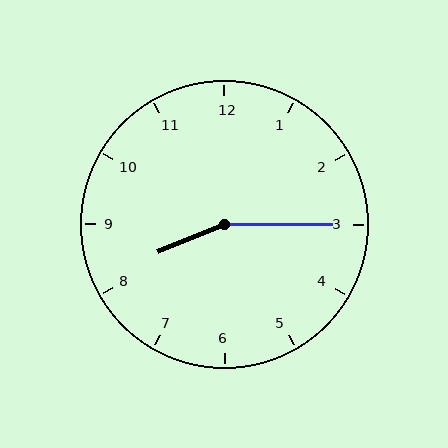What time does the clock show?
8:15.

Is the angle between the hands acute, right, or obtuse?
It is obtuse.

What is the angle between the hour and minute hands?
Approximately 158 degrees.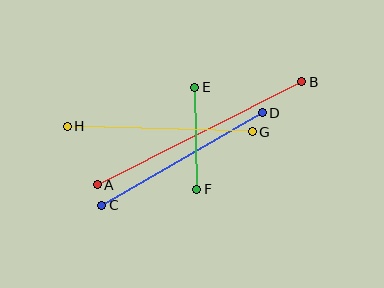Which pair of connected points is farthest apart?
Points A and B are farthest apart.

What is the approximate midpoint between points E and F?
The midpoint is at approximately (196, 138) pixels.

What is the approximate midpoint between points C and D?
The midpoint is at approximately (182, 159) pixels.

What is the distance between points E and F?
The distance is approximately 102 pixels.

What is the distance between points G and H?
The distance is approximately 185 pixels.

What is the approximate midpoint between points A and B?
The midpoint is at approximately (200, 133) pixels.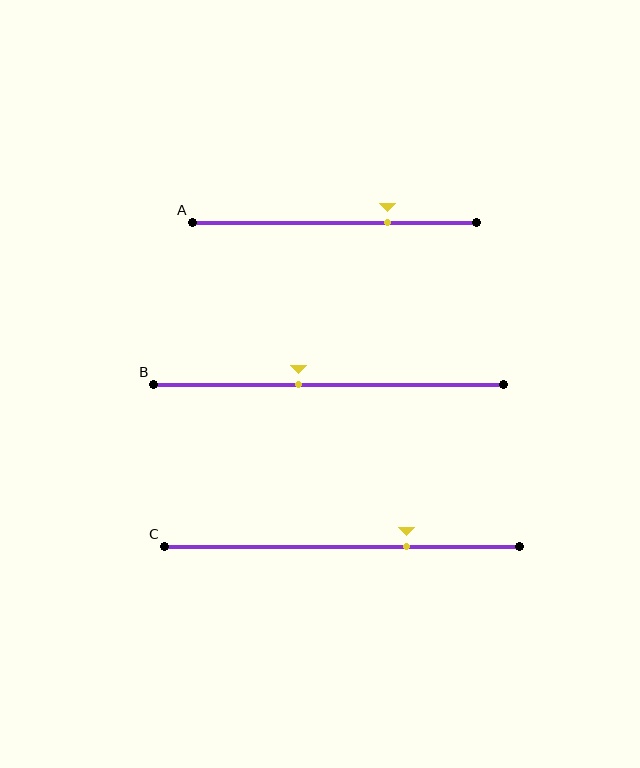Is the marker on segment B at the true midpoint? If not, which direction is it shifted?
No, the marker on segment B is shifted to the left by about 8% of the segment length.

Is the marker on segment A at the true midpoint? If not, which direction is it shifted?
No, the marker on segment A is shifted to the right by about 19% of the segment length.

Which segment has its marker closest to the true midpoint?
Segment B has its marker closest to the true midpoint.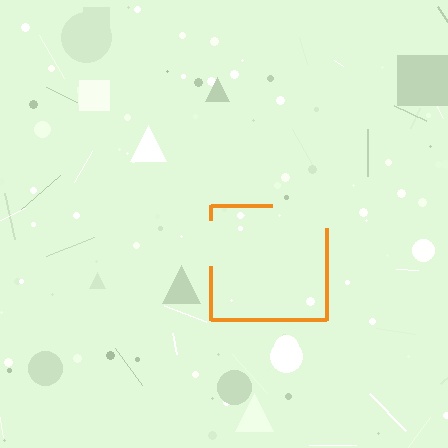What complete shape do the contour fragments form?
The contour fragments form a square.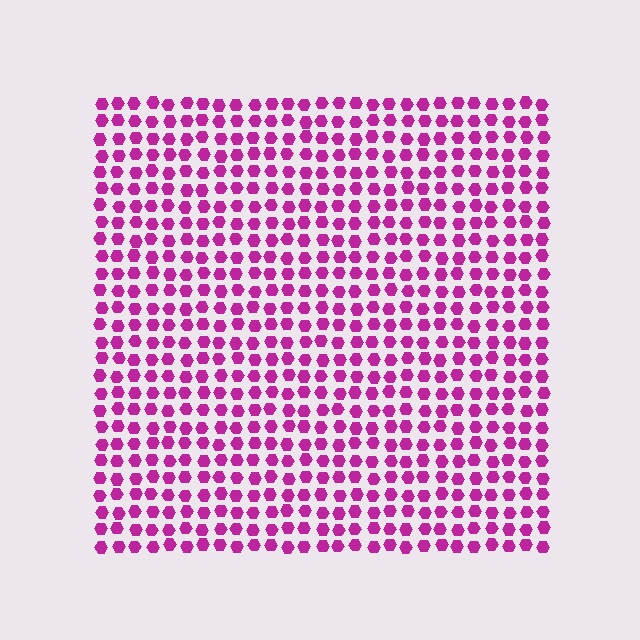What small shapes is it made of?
It is made of small hexagons.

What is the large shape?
The large shape is a square.